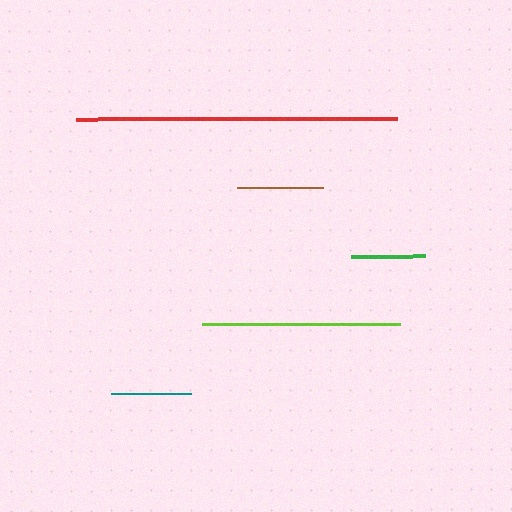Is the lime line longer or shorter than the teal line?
The lime line is longer than the teal line.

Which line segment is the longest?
The red line is the longest at approximately 321 pixels.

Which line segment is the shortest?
The green line is the shortest at approximately 74 pixels.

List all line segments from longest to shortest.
From longest to shortest: red, lime, brown, teal, green.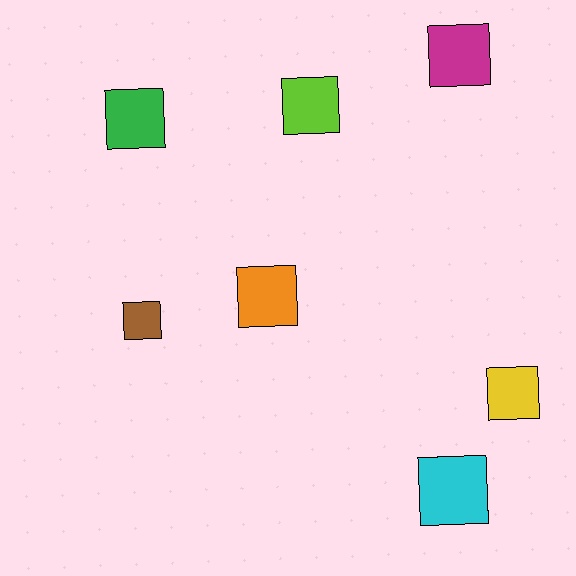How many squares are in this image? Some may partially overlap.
There are 7 squares.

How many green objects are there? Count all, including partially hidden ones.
There is 1 green object.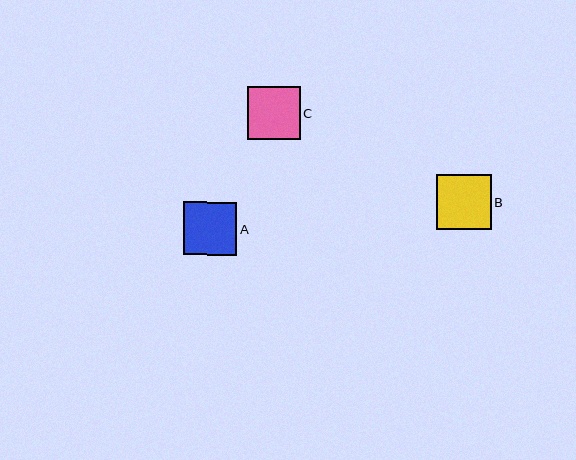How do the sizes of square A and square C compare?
Square A and square C are approximately the same size.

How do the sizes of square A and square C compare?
Square A and square C are approximately the same size.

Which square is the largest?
Square B is the largest with a size of approximately 55 pixels.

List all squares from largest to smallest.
From largest to smallest: B, A, C.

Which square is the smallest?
Square C is the smallest with a size of approximately 53 pixels.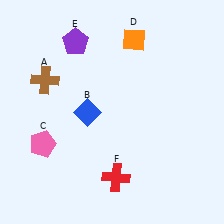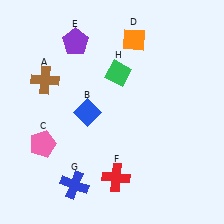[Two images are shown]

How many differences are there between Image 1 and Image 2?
There are 2 differences between the two images.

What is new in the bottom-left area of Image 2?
A blue cross (G) was added in the bottom-left area of Image 2.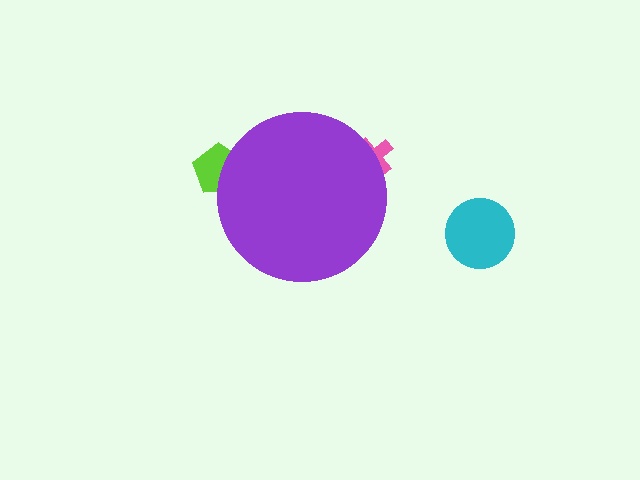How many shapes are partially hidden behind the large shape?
2 shapes are partially hidden.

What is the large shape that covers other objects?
A purple circle.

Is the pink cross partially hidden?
Yes, the pink cross is partially hidden behind the purple circle.